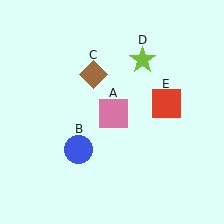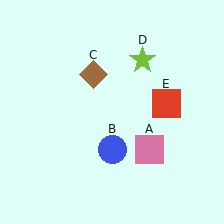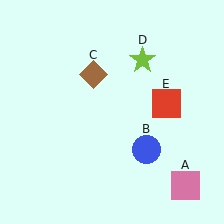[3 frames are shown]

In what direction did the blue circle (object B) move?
The blue circle (object B) moved right.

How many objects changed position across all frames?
2 objects changed position: pink square (object A), blue circle (object B).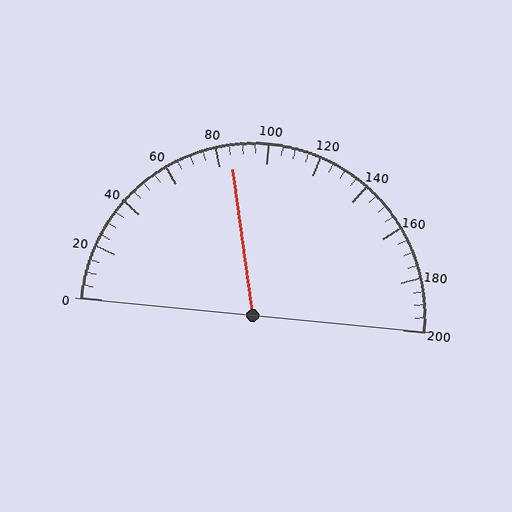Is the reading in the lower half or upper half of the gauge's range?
The reading is in the lower half of the range (0 to 200).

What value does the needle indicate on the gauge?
The needle indicates approximately 85.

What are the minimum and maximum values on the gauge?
The gauge ranges from 0 to 200.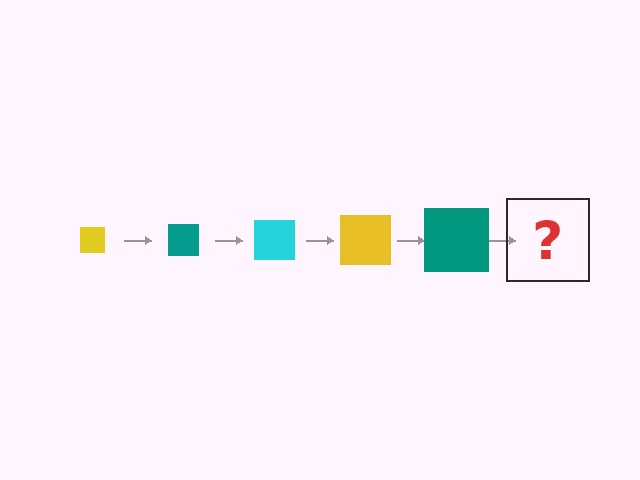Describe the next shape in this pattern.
It should be a cyan square, larger than the previous one.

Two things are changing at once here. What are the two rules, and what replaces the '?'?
The two rules are that the square grows larger each step and the color cycles through yellow, teal, and cyan. The '?' should be a cyan square, larger than the previous one.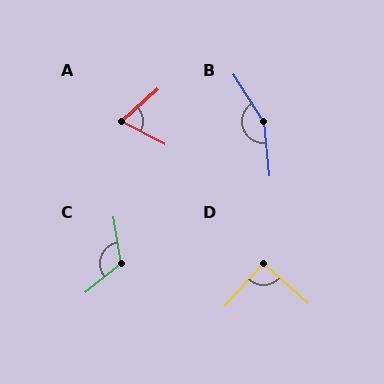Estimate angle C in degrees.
Approximately 120 degrees.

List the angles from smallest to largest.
A (69°), D (90°), C (120°), B (153°).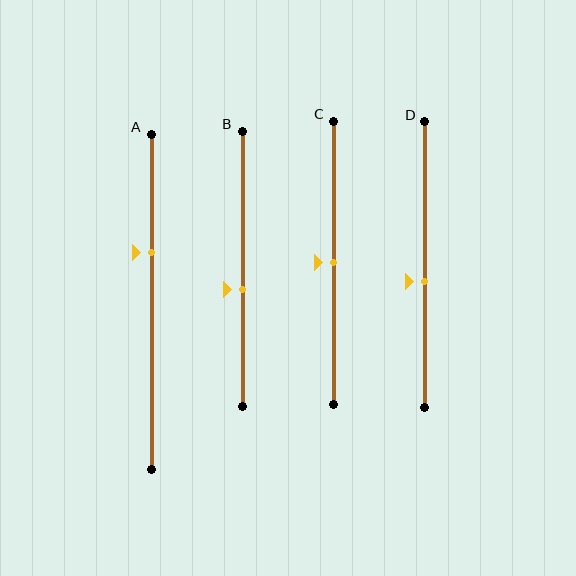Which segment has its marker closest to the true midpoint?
Segment C has its marker closest to the true midpoint.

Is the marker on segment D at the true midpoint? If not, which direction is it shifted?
No, the marker on segment D is shifted downward by about 6% of the segment length.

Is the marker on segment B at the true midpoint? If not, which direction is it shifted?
No, the marker on segment B is shifted downward by about 7% of the segment length.